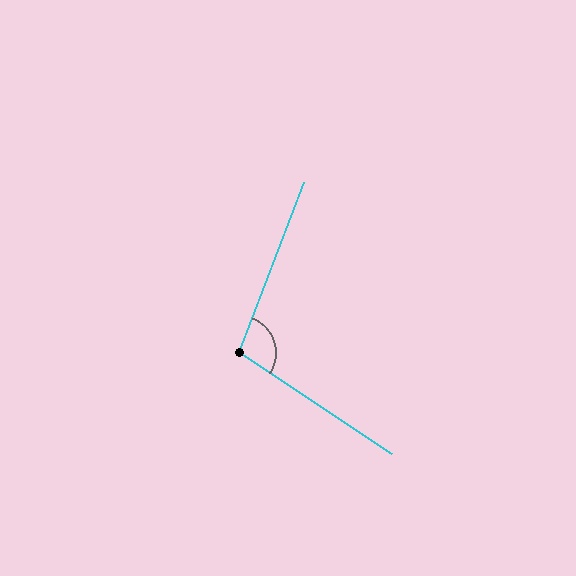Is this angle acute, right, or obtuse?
It is obtuse.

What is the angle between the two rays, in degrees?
Approximately 102 degrees.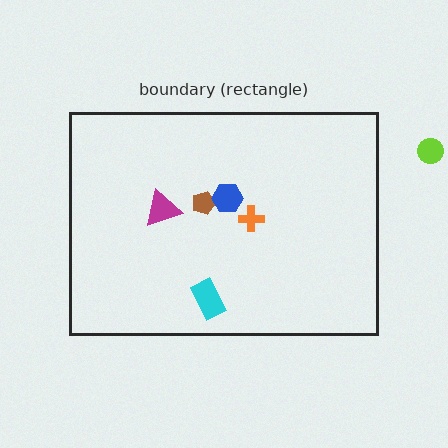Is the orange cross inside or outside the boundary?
Inside.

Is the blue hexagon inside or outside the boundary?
Inside.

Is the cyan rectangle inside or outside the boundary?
Inside.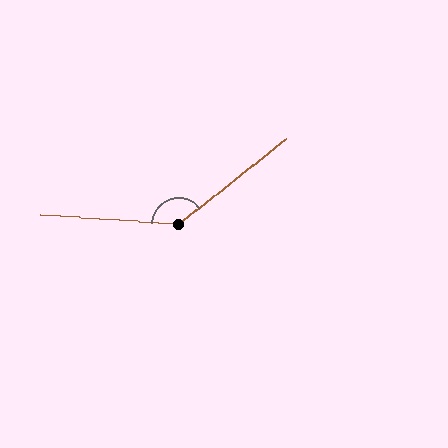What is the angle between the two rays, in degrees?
Approximately 138 degrees.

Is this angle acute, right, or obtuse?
It is obtuse.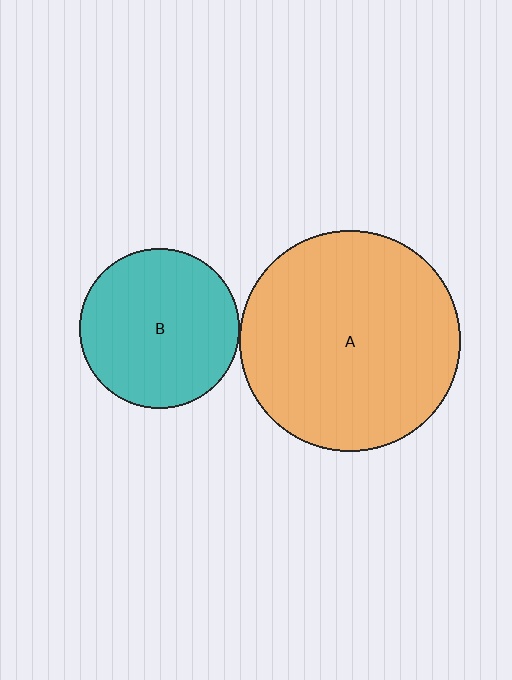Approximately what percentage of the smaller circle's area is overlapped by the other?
Approximately 5%.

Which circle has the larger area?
Circle A (orange).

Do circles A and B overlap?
Yes.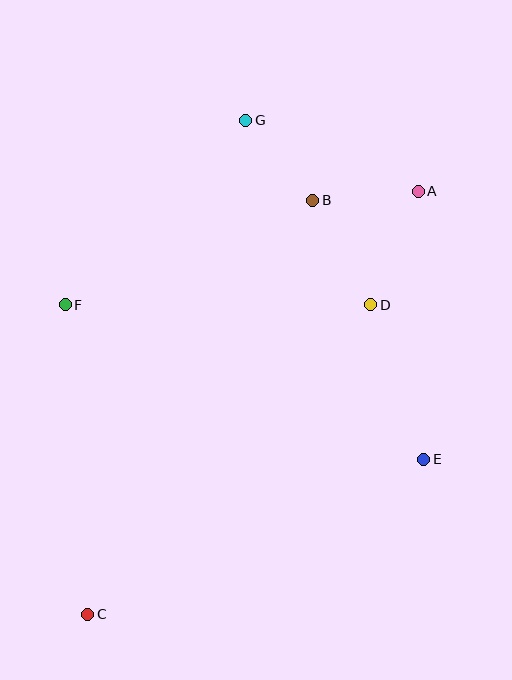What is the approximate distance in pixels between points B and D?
The distance between B and D is approximately 120 pixels.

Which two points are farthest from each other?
Points A and C are farthest from each other.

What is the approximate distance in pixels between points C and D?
The distance between C and D is approximately 419 pixels.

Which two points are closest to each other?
Points B and G are closest to each other.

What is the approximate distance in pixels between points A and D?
The distance between A and D is approximately 123 pixels.